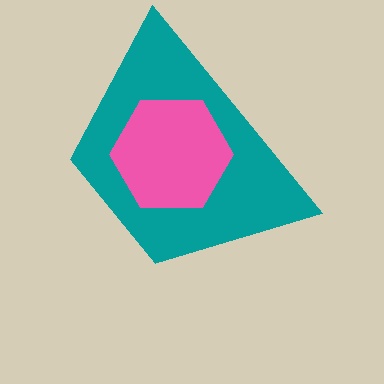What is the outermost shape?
The teal trapezoid.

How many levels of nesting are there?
2.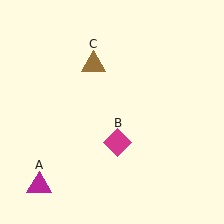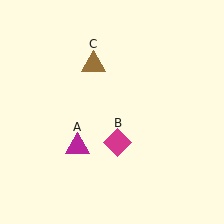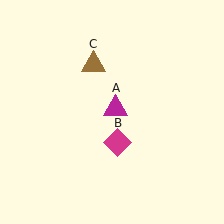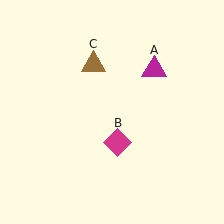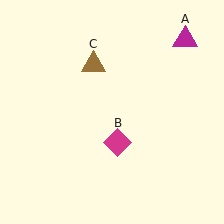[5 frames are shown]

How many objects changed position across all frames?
1 object changed position: magenta triangle (object A).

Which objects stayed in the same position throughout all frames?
Magenta diamond (object B) and brown triangle (object C) remained stationary.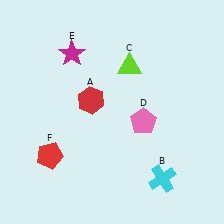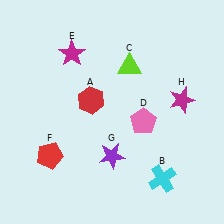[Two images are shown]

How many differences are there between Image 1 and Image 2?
There are 2 differences between the two images.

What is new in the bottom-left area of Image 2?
A purple star (G) was added in the bottom-left area of Image 2.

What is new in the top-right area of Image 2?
A magenta star (H) was added in the top-right area of Image 2.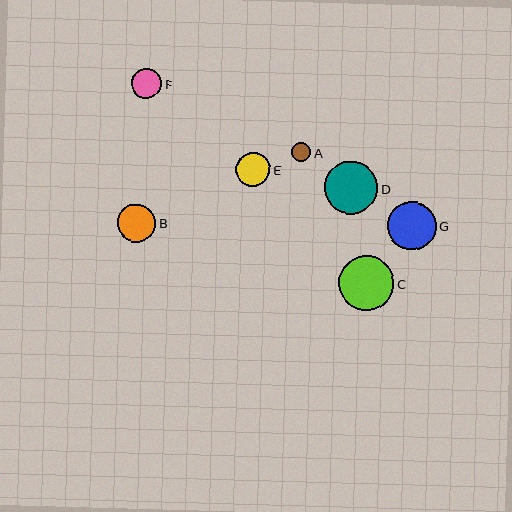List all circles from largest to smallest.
From largest to smallest: C, D, G, B, E, F, A.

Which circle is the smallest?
Circle A is the smallest with a size of approximately 19 pixels.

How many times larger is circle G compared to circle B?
Circle G is approximately 1.3 times the size of circle B.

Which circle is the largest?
Circle C is the largest with a size of approximately 55 pixels.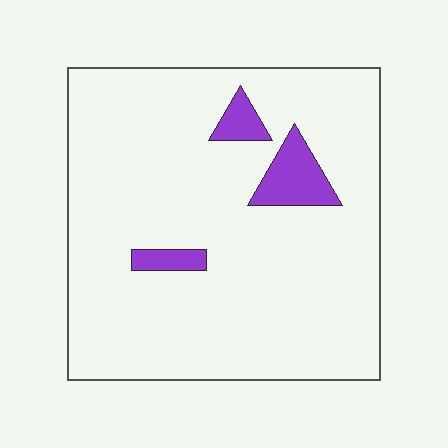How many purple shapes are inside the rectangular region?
3.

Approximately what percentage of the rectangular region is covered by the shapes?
Approximately 10%.